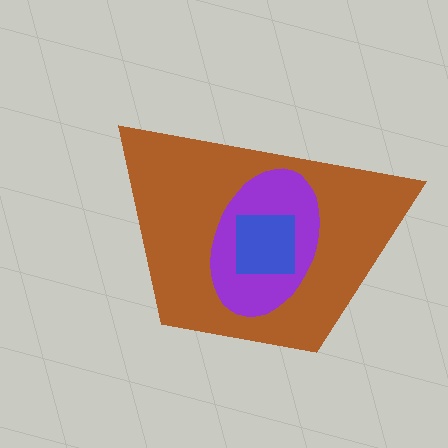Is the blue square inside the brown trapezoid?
Yes.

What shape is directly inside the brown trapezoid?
The purple ellipse.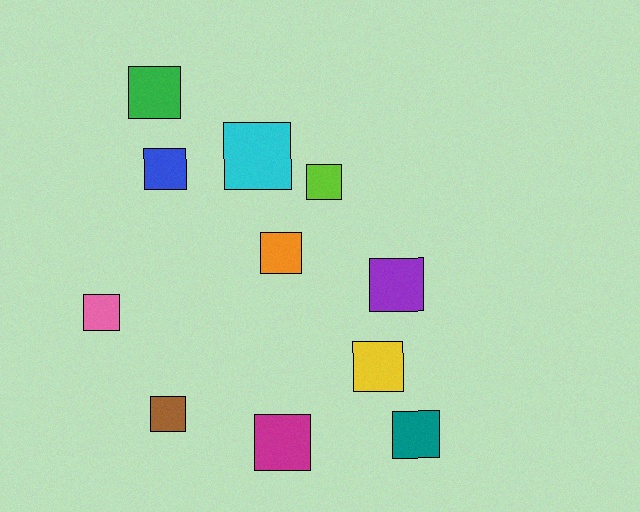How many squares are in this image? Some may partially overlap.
There are 11 squares.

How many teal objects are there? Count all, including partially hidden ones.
There is 1 teal object.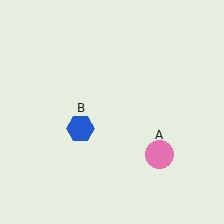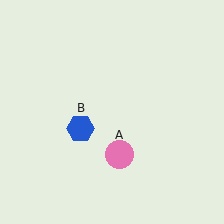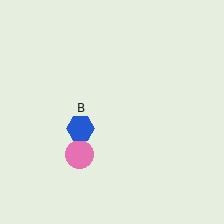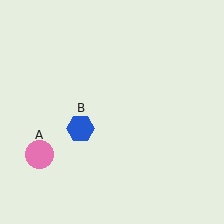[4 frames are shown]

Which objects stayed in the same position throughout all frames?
Blue hexagon (object B) remained stationary.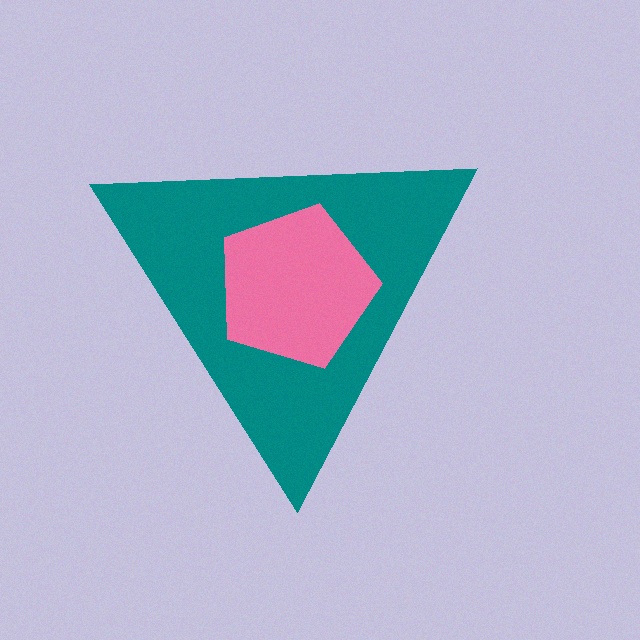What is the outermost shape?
The teal triangle.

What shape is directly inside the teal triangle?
The pink pentagon.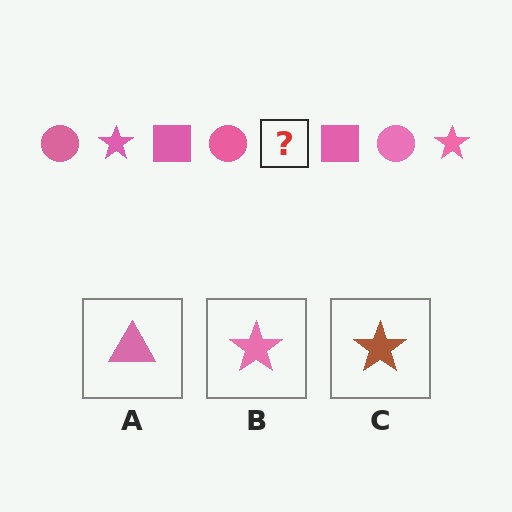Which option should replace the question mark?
Option B.